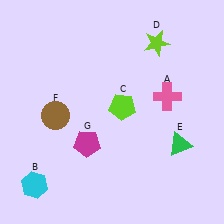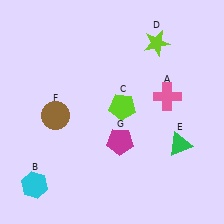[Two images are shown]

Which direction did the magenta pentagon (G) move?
The magenta pentagon (G) moved right.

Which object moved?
The magenta pentagon (G) moved right.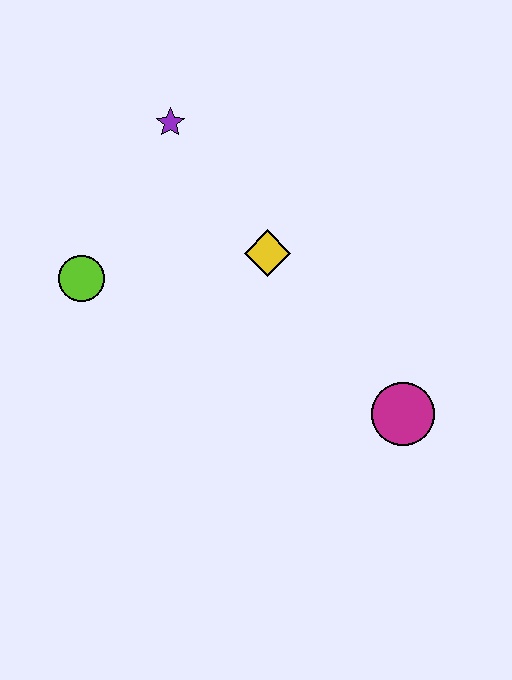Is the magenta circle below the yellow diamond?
Yes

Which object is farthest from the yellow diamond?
The magenta circle is farthest from the yellow diamond.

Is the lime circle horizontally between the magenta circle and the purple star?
No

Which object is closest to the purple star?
The yellow diamond is closest to the purple star.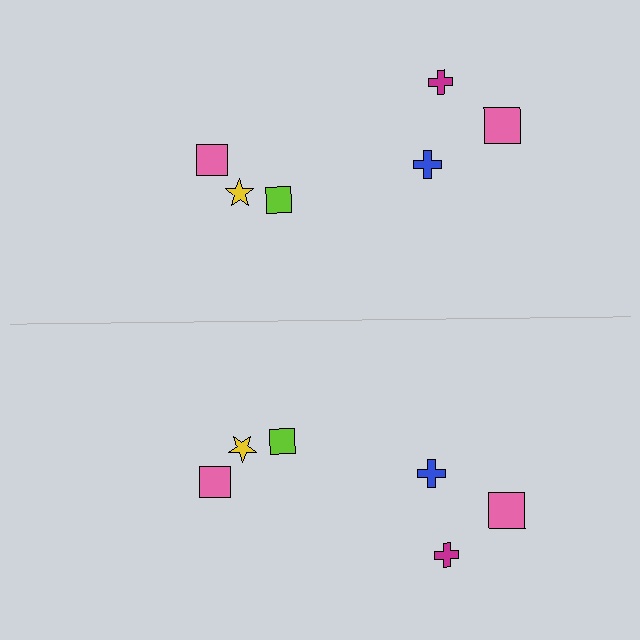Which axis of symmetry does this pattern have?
The pattern has a horizontal axis of symmetry running through the center of the image.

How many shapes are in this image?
There are 12 shapes in this image.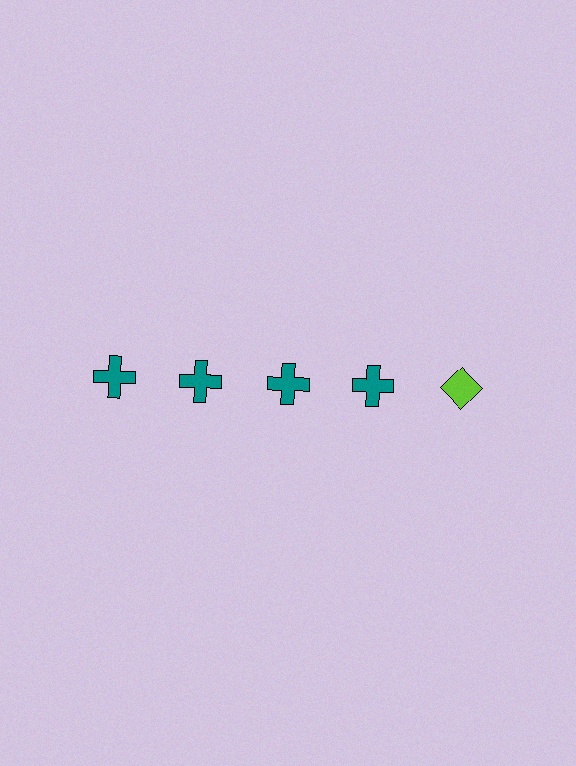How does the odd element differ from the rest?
It differs in both color (lime instead of teal) and shape (diamond instead of cross).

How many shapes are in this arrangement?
There are 5 shapes arranged in a grid pattern.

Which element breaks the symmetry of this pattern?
The lime diamond in the top row, rightmost column breaks the symmetry. All other shapes are teal crosses.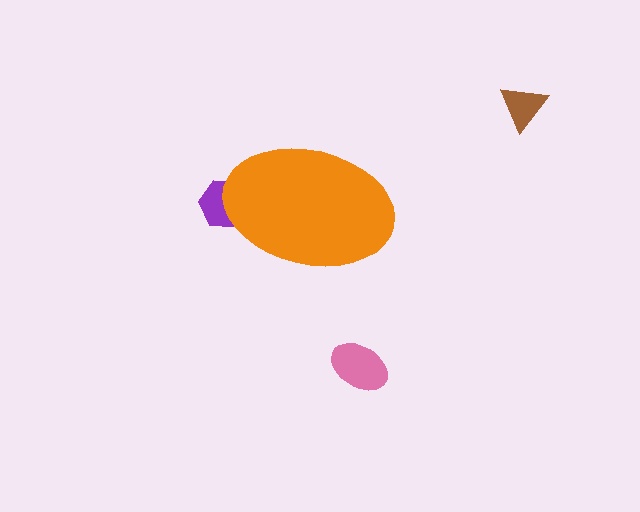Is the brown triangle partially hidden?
No, the brown triangle is fully visible.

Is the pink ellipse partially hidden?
No, the pink ellipse is fully visible.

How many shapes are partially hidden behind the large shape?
1 shape is partially hidden.